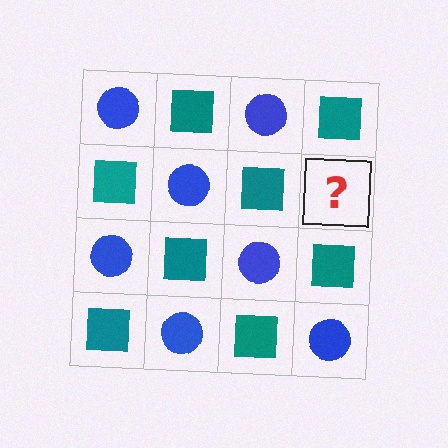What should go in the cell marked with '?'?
The missing cell should contain a blue circle.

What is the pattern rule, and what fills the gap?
The rule is that it alternates blue circle and teal square in a checkerboard pattern. The gap should be filled with a blue circle.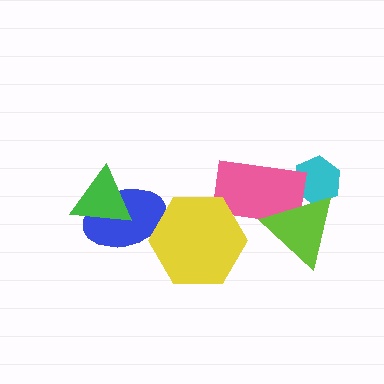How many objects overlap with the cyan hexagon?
2 objects overlap with the cyan hexagon.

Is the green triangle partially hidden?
No, no other shape covers it.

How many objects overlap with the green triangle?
1 object overlaps with the green triangle.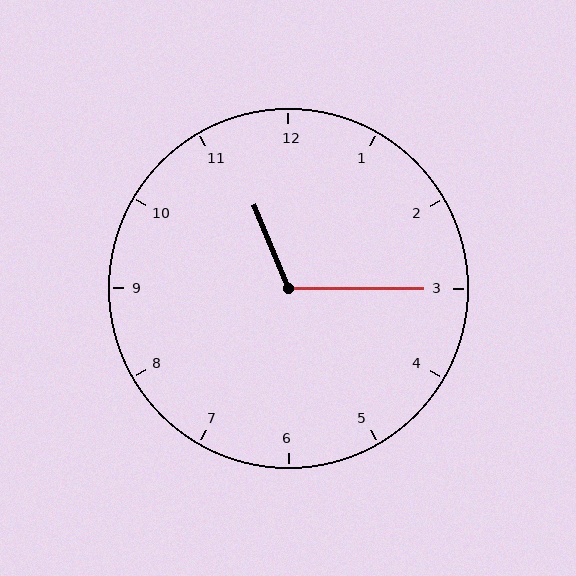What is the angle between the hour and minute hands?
Approximately 112 degrees.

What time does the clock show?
11:15.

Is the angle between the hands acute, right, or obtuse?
It is obtuse.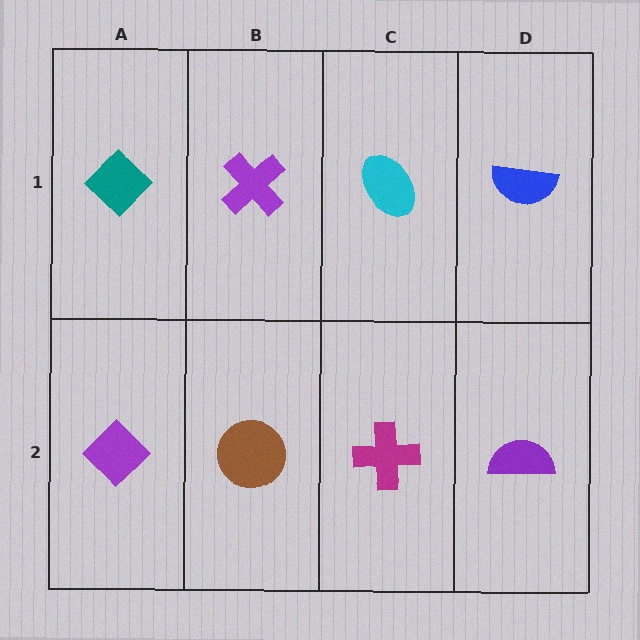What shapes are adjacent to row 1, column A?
A purple diamond (row 2, column A), a purple cross (row 1, column B).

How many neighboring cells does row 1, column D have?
2.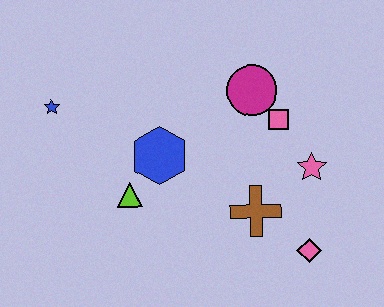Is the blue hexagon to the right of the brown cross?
No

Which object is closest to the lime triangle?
The blue hexagon is closest to the lime triangle.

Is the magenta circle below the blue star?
No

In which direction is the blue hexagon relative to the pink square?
The blue hexagon is to the left of the pink square.